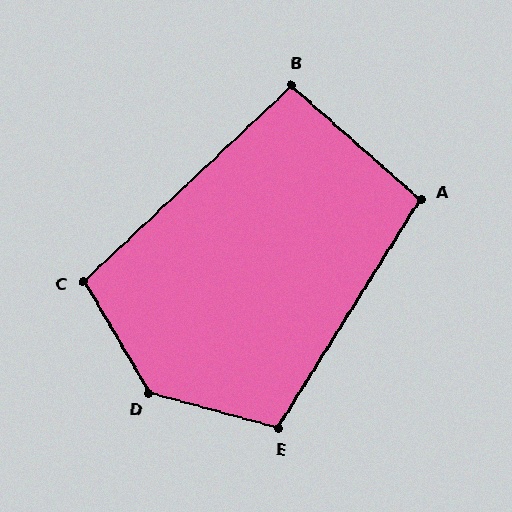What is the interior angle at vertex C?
Approximately 103 degrees (obtuse).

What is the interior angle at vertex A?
Approximately 100 degrees (obtuse).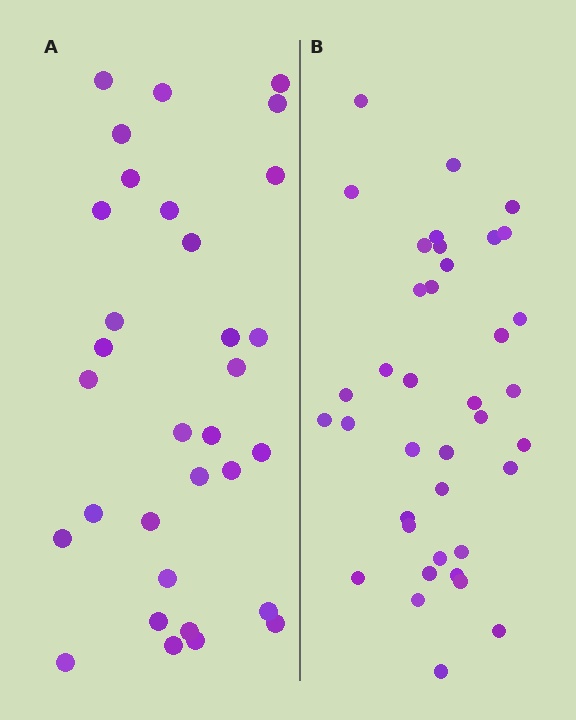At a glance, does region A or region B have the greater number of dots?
Region B (the right region) has more dots.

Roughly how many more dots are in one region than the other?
Region B has about 6 more dots than region A.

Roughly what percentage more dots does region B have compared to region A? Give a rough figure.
About 20% more.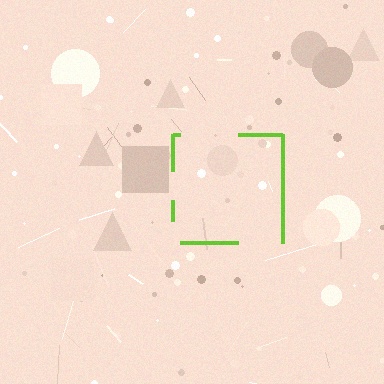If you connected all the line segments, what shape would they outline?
They would outline a square.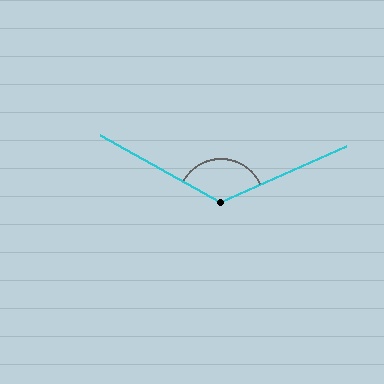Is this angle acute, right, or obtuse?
It is obtuse.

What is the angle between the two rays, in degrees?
Approximately 127 degrees.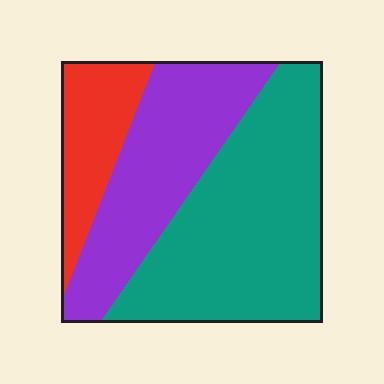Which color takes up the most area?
Teal, at roughly 50%.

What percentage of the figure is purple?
Purple covers about 35% of the figure.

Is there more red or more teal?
Teal.